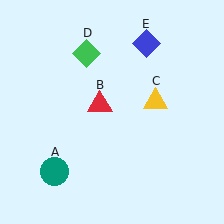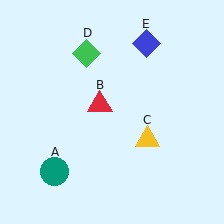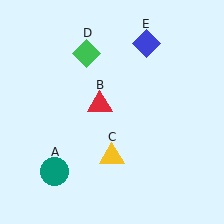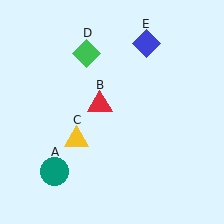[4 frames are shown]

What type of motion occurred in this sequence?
The yellow triangle (object C) rotated clockwise around the center of the scene.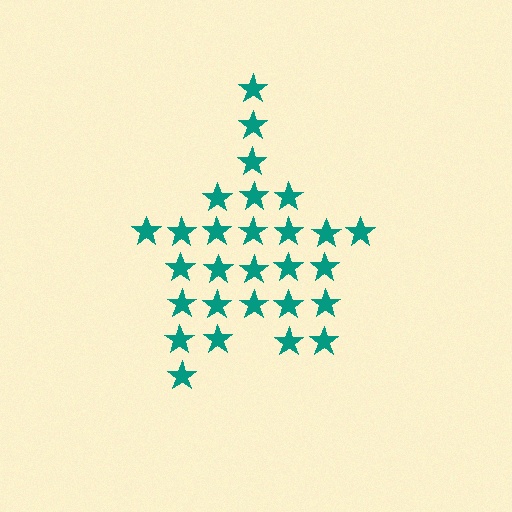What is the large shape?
The large shape is a star.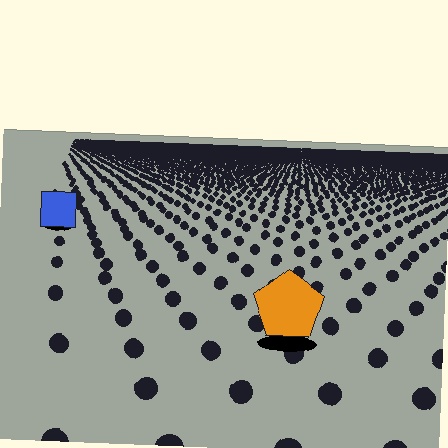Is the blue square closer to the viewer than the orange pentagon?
No. The orange pentagon is closer — you can tell from the texture gradient: the ground texture is coarser near it.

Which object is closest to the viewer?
The orange pentagon is closest. The texture marks near it are larger and more spread out.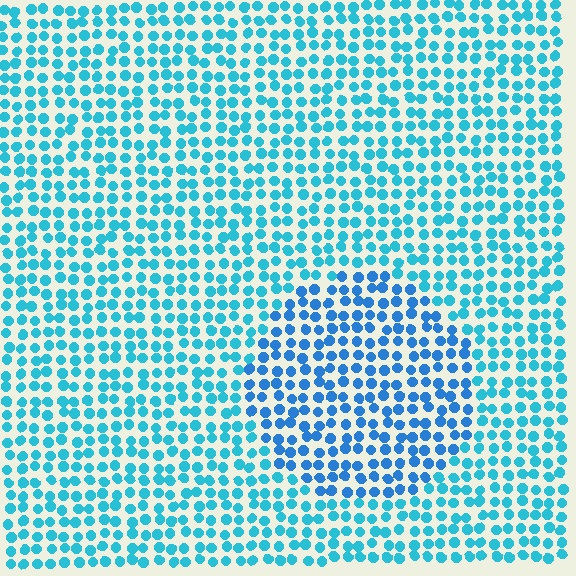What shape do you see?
I see a circle.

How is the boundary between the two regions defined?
The boundary is defined purely by a slight shift in hue (about 23 degrees). Spacing, size, and orientation are identical on both sides.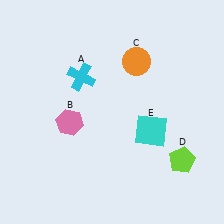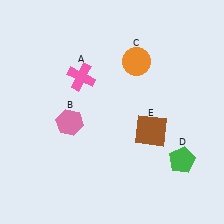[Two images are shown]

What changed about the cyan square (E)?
In Image 1, E is cyan. In Image 2, it changed to brown.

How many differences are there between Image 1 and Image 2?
There are 3 differences between the two images.